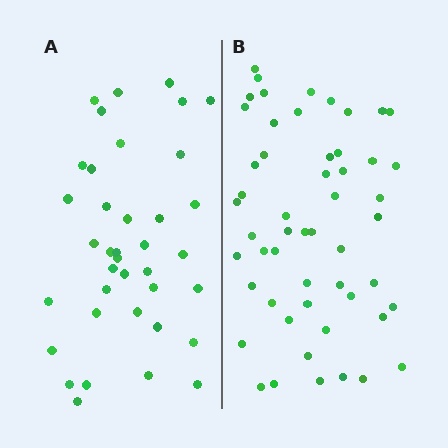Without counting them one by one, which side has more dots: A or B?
Region B (the right region) has more dots.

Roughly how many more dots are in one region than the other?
Region B has approximately 15 more dots than region A.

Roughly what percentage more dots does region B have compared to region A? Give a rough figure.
About 40% more.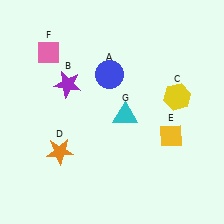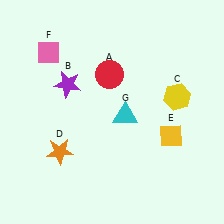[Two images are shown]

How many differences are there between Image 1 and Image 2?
There is 1 difference between the two images.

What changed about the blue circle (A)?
In Image 1, A is blue. In Image 2, it changed to red.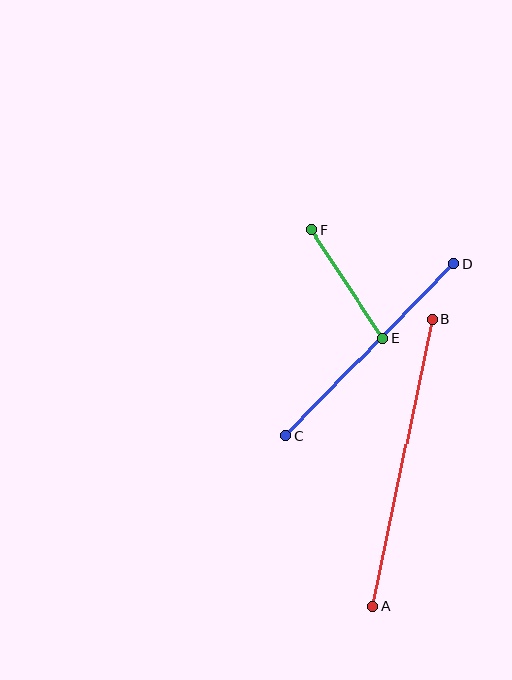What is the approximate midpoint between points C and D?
The midpoint is at approximately (370, 350) pixels.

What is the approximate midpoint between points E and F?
The midpoint is at approximately (347, 284) pixels.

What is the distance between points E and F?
The distance is approximately 130 pixels.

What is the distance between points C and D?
The distance is approximately 241 pixels.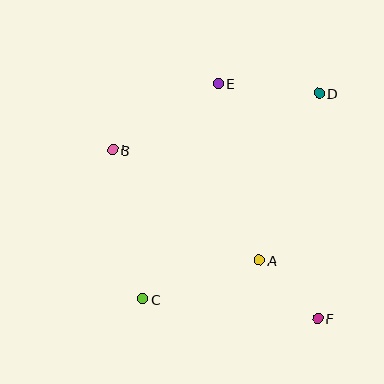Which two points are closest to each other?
Points A and F are closest to each other.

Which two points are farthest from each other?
Points C and D are farthest from each other.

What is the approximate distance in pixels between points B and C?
The distance between B and C is approximately 152 pixels.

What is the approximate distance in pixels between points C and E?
The distance between C and E is approximately 228 pixels.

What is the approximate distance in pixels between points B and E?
The distance between B and E is approximately 125 pixels.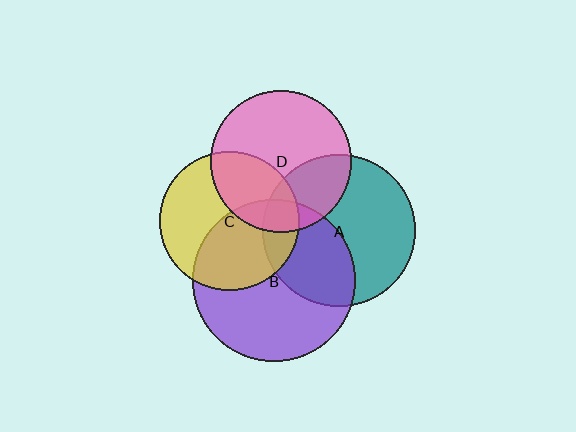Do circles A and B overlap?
Yes.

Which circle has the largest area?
Circle B (purple).